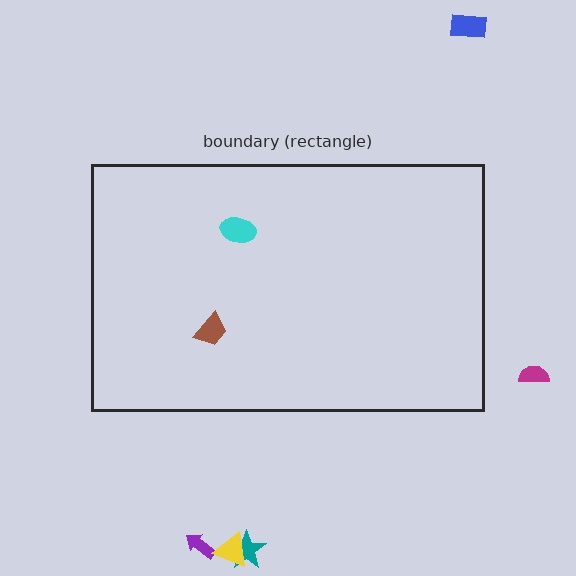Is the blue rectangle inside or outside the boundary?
Outside.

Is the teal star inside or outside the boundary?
Outside.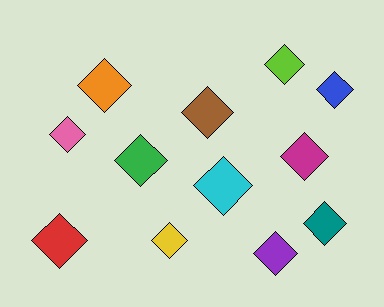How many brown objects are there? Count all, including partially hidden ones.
There is 1 brown object.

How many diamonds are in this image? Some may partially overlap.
There are 12 diamonds.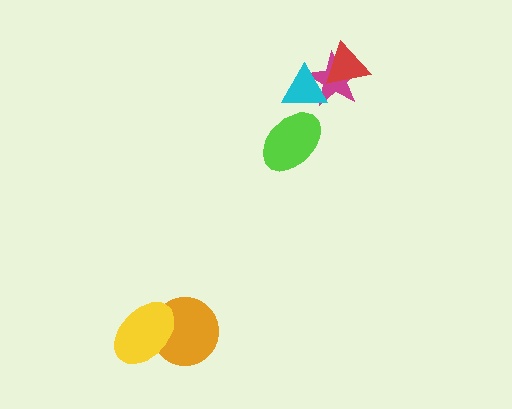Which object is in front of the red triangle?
The cyan triangle is in front of the red triangle.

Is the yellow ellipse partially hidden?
No, no other shape covers it.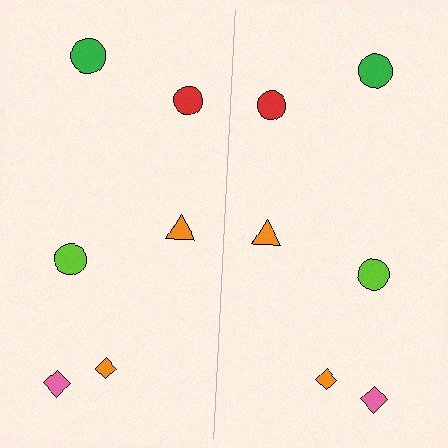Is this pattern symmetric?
Yes, this pattern has bilateral (reflection) symmetry.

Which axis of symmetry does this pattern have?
The pattern has a vertical axis of symmetry running through the center of the image.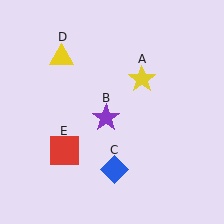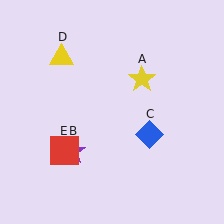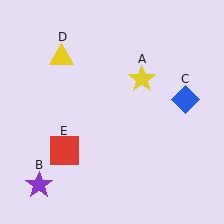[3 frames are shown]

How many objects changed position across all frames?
2 objects changed position: purple star (object B), blue diamond (object C).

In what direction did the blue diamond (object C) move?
The blue diamond (object C) moved up and to the right.